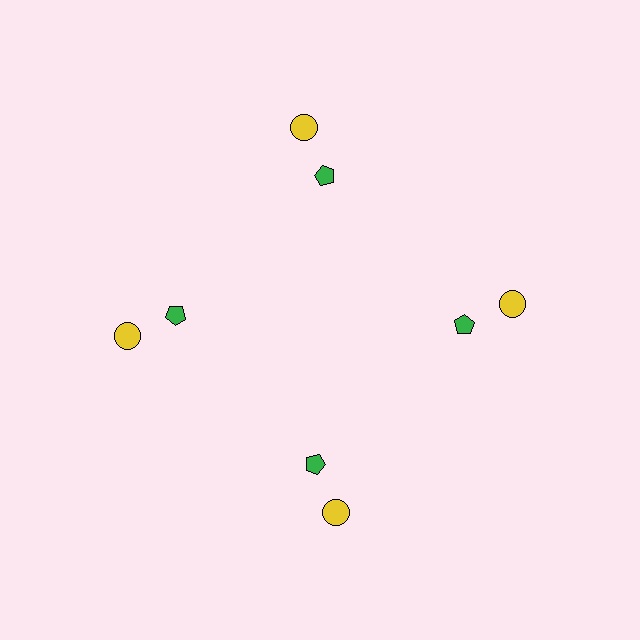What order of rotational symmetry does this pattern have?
This pattern has 4-fold rotational symmetry.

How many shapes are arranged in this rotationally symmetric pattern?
There are 8 shapes, arranged in 4 groups of 2.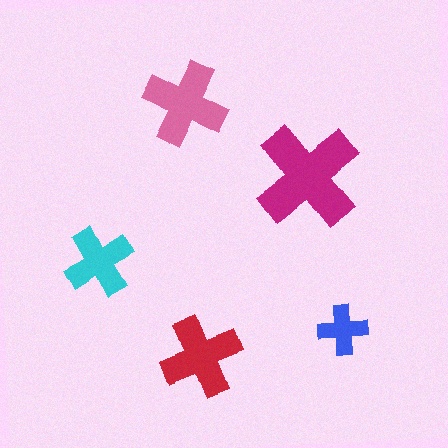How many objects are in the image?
There are 5 objects in the image.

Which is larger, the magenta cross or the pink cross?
The magenta one.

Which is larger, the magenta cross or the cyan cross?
The magenta one.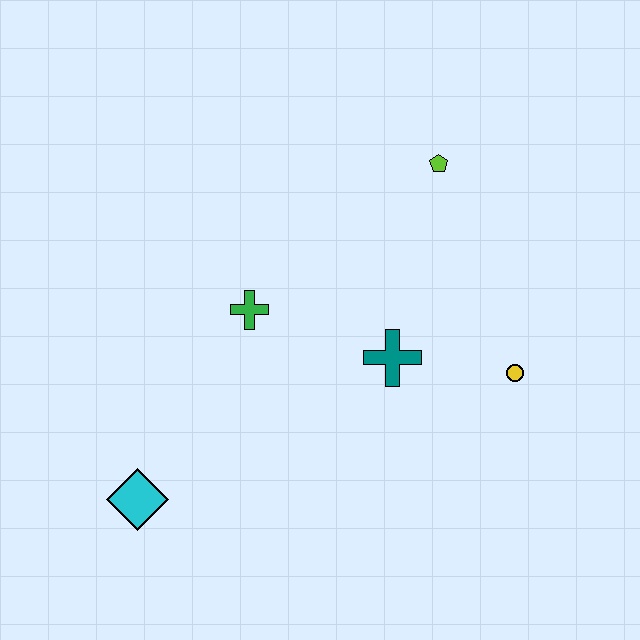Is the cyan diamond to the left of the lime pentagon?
Yes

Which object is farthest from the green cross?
The yellow circle is farthest from the green cross.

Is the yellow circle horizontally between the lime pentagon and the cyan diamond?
No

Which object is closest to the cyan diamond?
The green cross is closest to the cyan diamond.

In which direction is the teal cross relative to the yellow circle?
The teal cross is to the left of the yellow circle.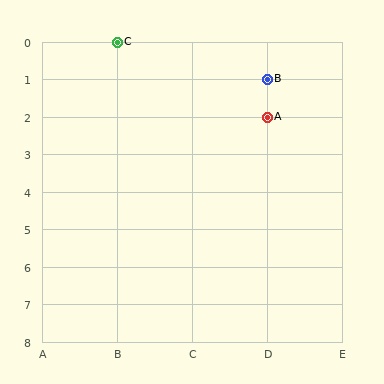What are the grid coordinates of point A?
Point A is at grid coordinates (D, 2).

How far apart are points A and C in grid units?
Points A and C are 2 columns and 2 rows apart (about 2.8 grid units diagonally).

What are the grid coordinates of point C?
Point C is at grid coordinates (B, 0).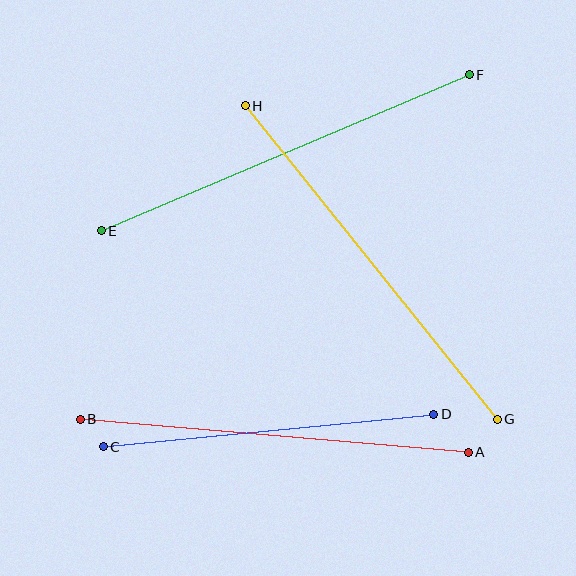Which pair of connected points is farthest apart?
Points G and H are farthest apart.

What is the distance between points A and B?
The distance is approximately 390 pixels.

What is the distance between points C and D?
The distance is approximately 332 pixels.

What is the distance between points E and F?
The distance is approximately 400 pixels.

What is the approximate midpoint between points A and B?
The midpoint is at approximately (274, 436) pixels.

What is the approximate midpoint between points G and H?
The midpoint is at approximately (371, 263) pixels.